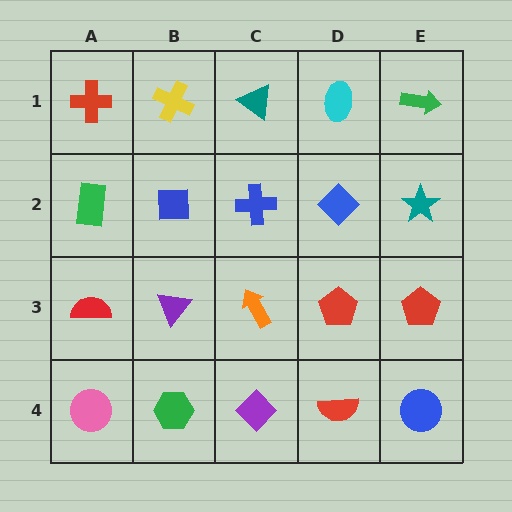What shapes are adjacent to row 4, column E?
A red pentagon (row 3, column E), a red semicircle (row 4, column D).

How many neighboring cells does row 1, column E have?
2.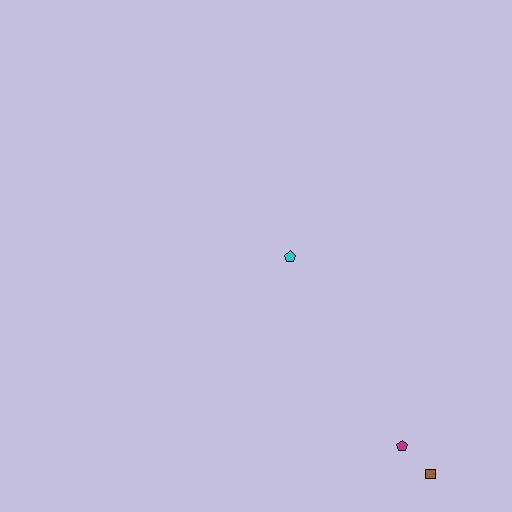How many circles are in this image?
There are no circles.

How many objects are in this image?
There are 3 objects.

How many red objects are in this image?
There are no red objects.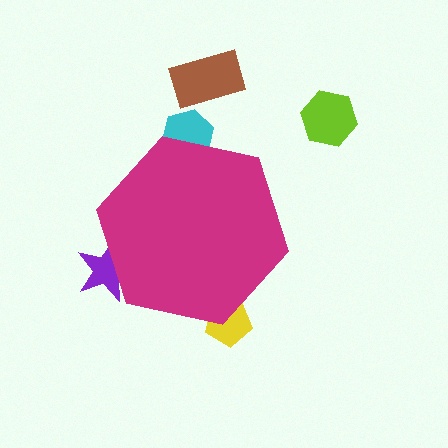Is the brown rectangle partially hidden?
No, the brown rectangle is fully visible.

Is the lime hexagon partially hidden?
No, the lime hexagon is fully visible.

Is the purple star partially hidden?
Yes, the purple star is partially hidden behind the magenta hexagon.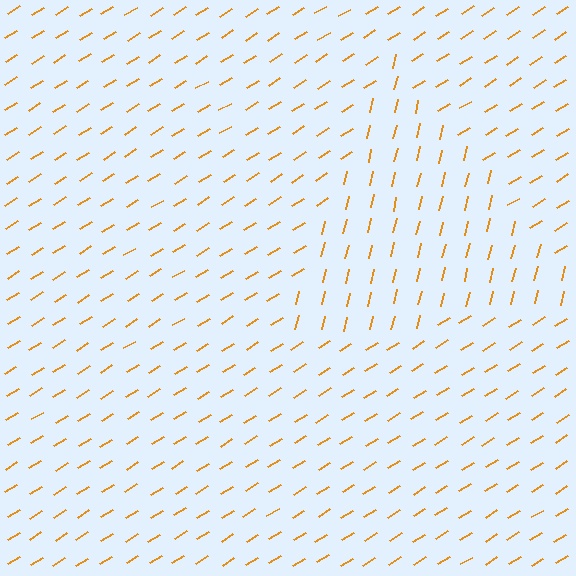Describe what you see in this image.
The image is filled with small orange line segments. A triangle region in the image has lines oriented differently from the surrounding lines, creating a visible texture boundary.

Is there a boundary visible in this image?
Yes, there is a texture boundary formed by a change in line orientation.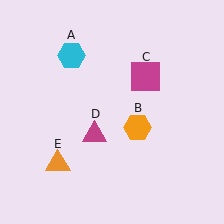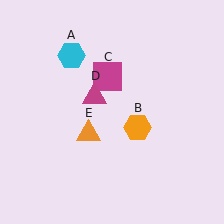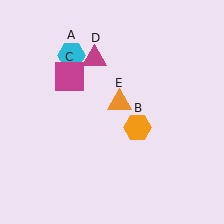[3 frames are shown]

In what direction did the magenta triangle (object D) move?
The magenta triangle (object D) moved up.